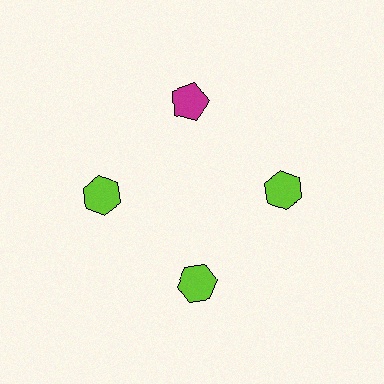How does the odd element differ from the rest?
It differs in both color (magenta instead of lime) and shape (pentagon instead of hexagon).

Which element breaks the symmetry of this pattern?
The magenta pentagon at roughly the 12 o'clock position breaks the symmetry. All other shapes are lime hexagons.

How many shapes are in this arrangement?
There are 4 shapes arranged in a ring pattern.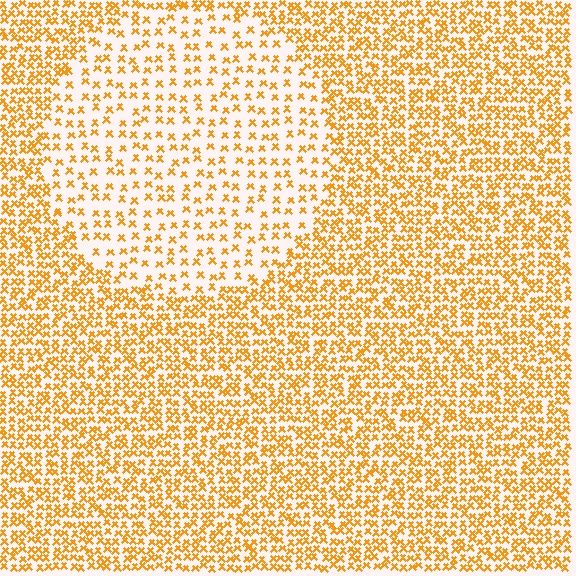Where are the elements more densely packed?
The elements are more densely packed outside the circle boundary.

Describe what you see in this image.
The image contains small orange elements arranged at two different densities. A circle-shaped region is visible where the elements are less densely packed than the surrounding area.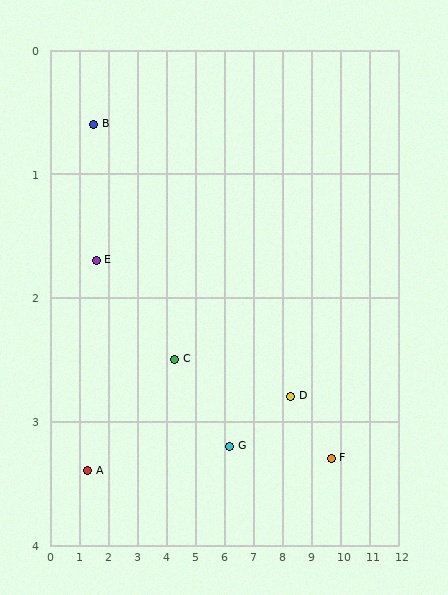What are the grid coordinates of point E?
Point E is at approximately (1.6, 1.7).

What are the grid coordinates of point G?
Point G is at approximately (6.2, 3.2).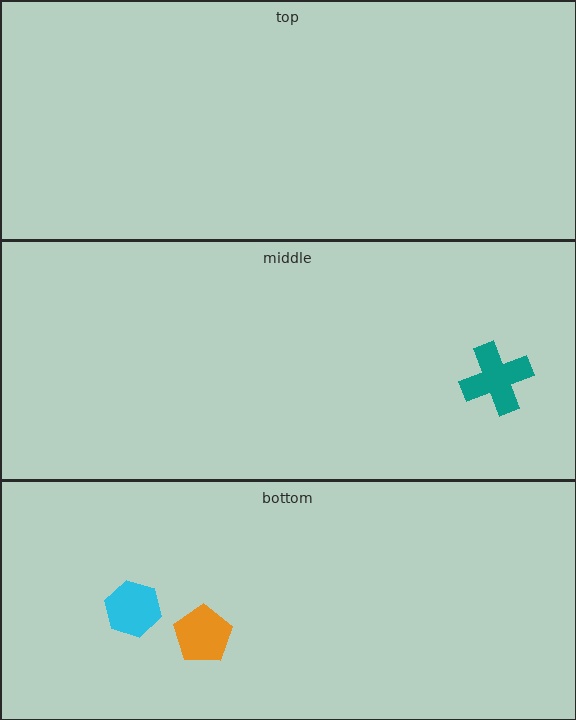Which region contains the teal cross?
The middle region.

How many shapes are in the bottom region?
2.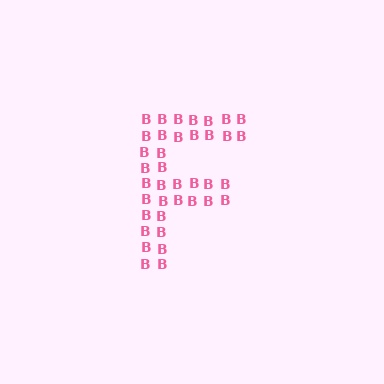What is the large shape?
The large shape is the letter F.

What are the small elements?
The small elements are letter B's.